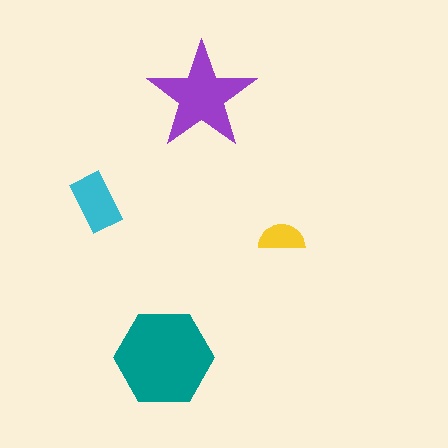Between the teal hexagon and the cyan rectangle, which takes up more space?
The teal hexagon.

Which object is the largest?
The teal hexagon.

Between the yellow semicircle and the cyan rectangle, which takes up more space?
The cyan rectangle.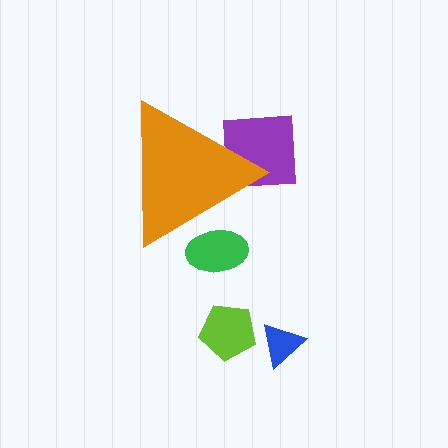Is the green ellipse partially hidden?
Yes, the green ellipse is partially hidden behind the orange triangle.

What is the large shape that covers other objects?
An orange triangle.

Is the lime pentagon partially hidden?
No, the lime pentagon is fully visible.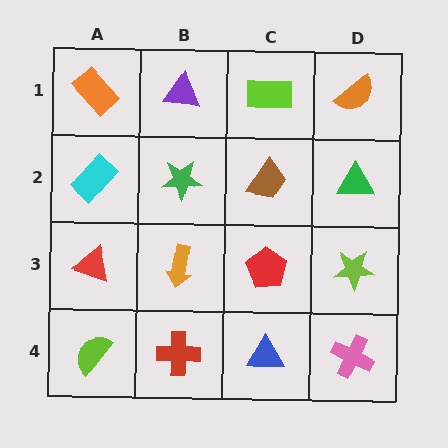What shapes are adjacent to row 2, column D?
An orange semicircle (row 1, column D), a lime star (row 3, column D), a brown trapezoid (row 2, column C).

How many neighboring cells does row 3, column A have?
3.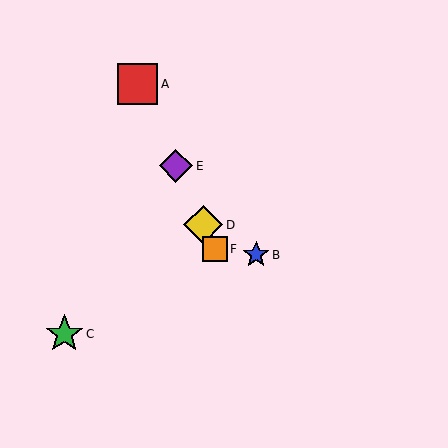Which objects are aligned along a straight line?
Objects A, D, E, F are aligned along a straight line.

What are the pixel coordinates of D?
Object D is at (203, 225).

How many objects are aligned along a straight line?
4 objects (A, D, E, F) are aligned along a straight line.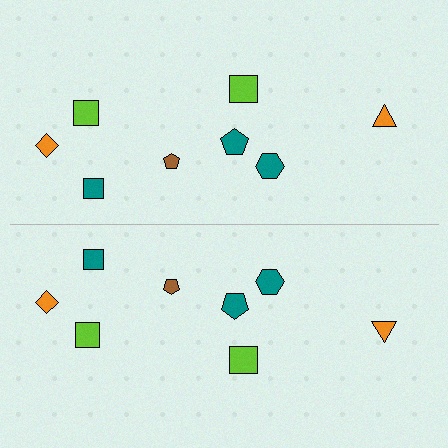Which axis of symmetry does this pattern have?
The pattern has a horizontal axis of symmetry running through the center of the image.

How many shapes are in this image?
There are 16 shapes in this image.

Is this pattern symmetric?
Yes, this pattern has bilateral (reflection) symmetry.